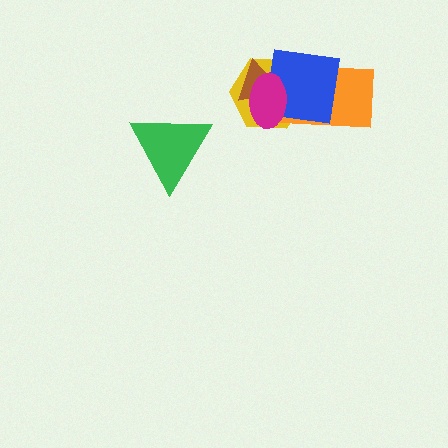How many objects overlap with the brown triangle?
4 objects overlap with the brown triangle.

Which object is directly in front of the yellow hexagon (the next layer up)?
The orange rectangle is directly in front of the yellow hexagon.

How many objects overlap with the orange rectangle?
4 objects overlap with the orange rectangle.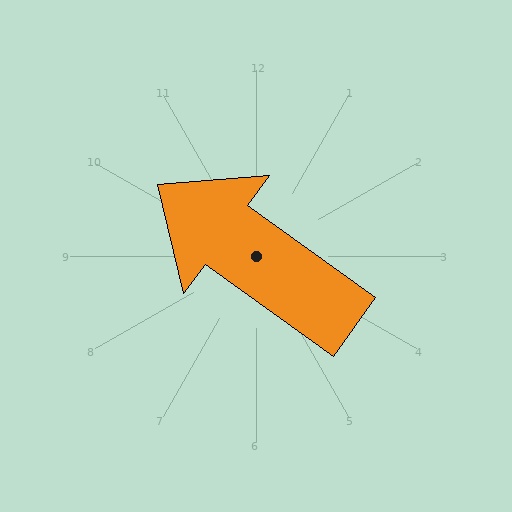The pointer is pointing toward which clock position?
Roughly 10 o'clock.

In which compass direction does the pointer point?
Northwest.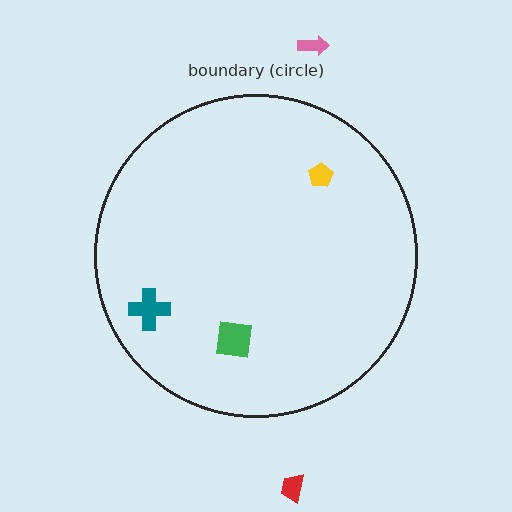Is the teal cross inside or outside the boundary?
Inside.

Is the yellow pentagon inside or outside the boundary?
Inside.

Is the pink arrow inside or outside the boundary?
Outside.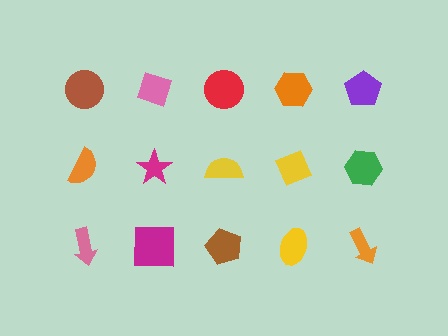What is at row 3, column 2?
A magenta square.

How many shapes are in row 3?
5 shapes.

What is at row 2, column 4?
A yellow diamond.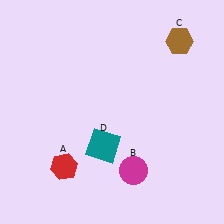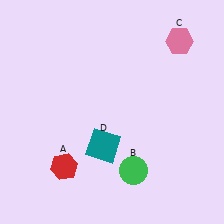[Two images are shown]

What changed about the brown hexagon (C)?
In Image 1, C is brown. In Image 2, it changed to pink.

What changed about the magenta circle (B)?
In Image 1, B is magenta. In Image 2, it changed to green.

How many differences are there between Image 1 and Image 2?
There are 2 differences between the two images.